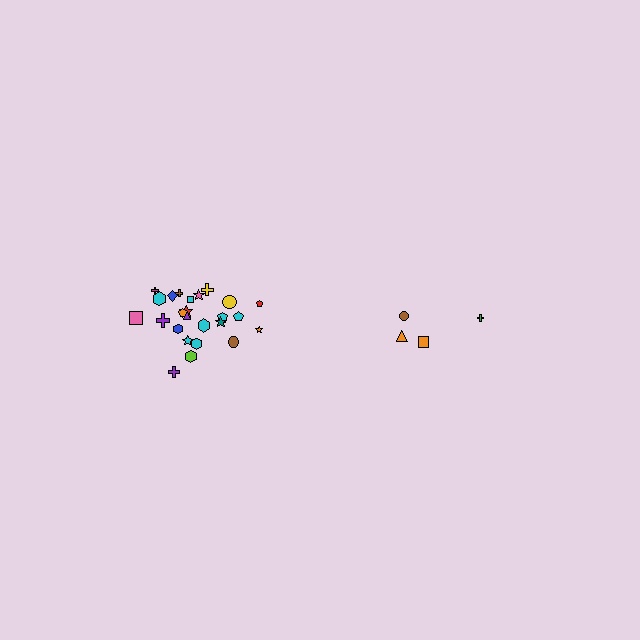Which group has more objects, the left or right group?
The left group.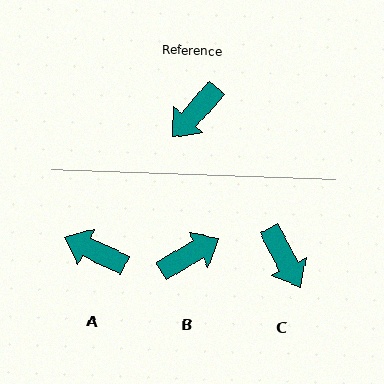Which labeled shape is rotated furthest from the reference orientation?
B, about 162 degrees away.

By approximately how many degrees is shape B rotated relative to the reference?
Approximately 162 degrees counter-clockwise.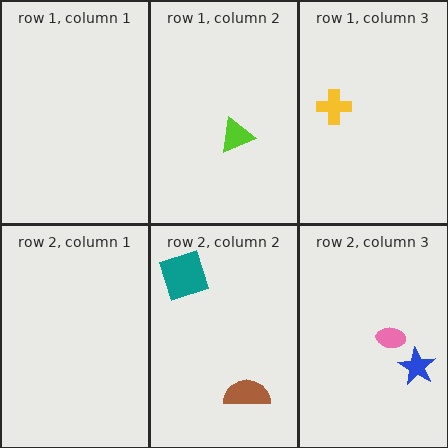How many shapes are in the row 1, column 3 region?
1.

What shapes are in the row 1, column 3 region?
The yellow cross.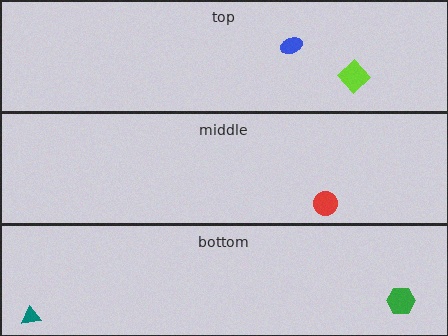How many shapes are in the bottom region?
2.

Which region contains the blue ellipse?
The top region.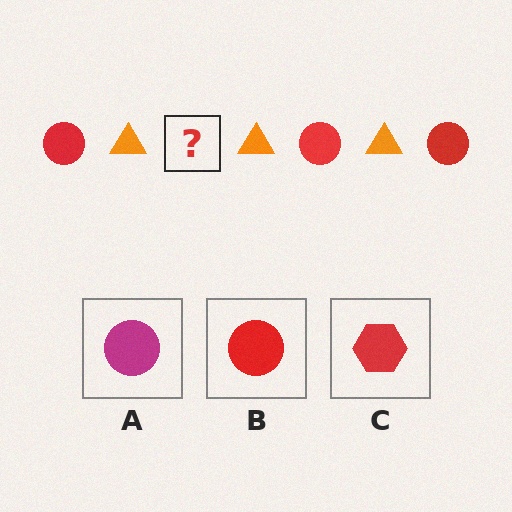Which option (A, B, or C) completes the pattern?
B.